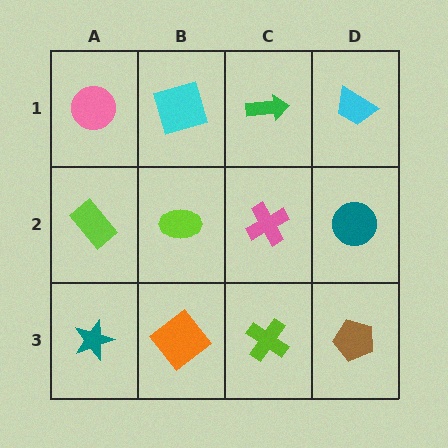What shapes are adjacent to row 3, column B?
A lime ellipse (row 2, column B), a teal star (row 3, column A), a lime cross (row 3, column C).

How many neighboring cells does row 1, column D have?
2.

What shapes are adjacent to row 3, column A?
A lime rectangle (row 2, column A), an orange diamond (row 3, column B).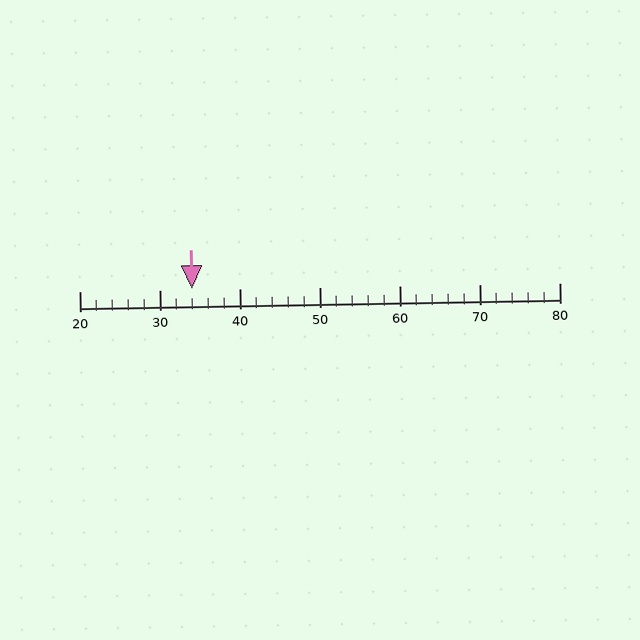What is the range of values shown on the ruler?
The ruler shows values from 20 to 80.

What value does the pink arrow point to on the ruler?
The pink arrow points to approximately 34.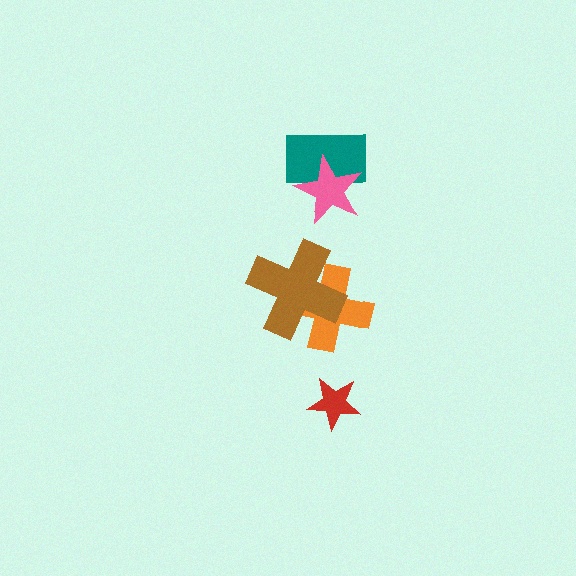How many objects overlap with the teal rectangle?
1 object overlaps with the teal rectangle.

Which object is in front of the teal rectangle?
The pink star is in front of the teal rectangle.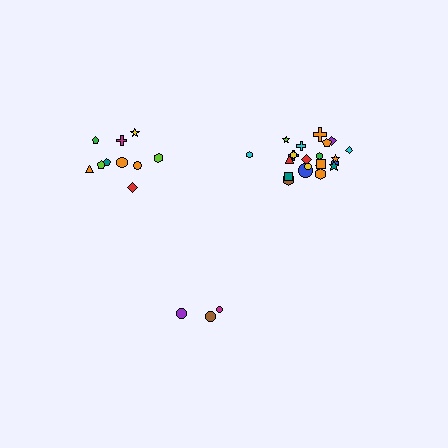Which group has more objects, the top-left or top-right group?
The top-right group.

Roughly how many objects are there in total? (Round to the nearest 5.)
Roughly 35 objects in total.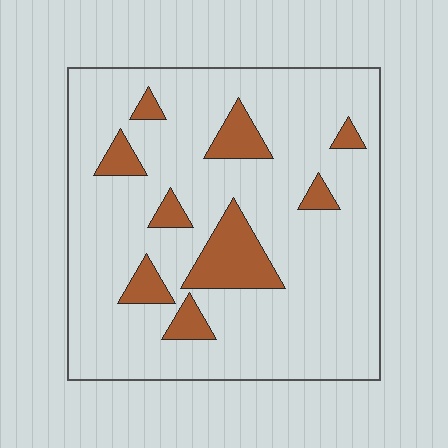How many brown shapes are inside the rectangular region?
9.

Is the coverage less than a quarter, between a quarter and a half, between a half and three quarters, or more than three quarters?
Less than a quarter.